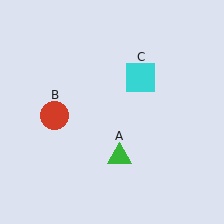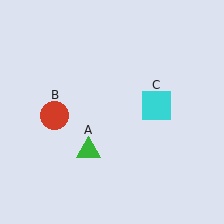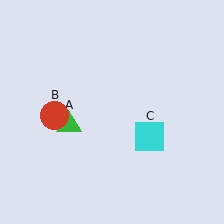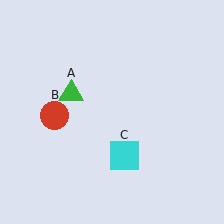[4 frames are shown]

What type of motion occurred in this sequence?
The green triangle (object A), cyan square (object C) rotated clockwise around the center of the scene.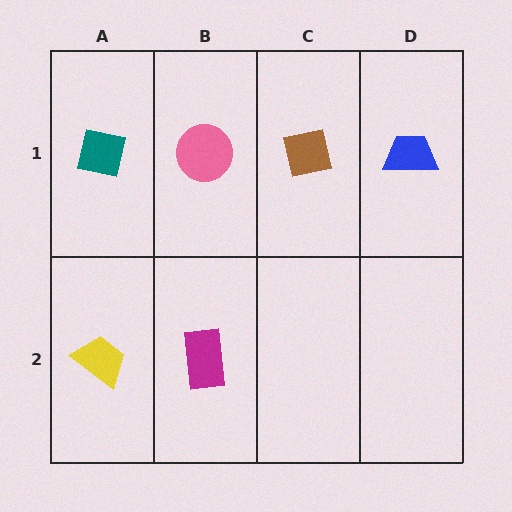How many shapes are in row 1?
4 shapes.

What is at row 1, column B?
A pink circle.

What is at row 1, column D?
A blue trapezoid.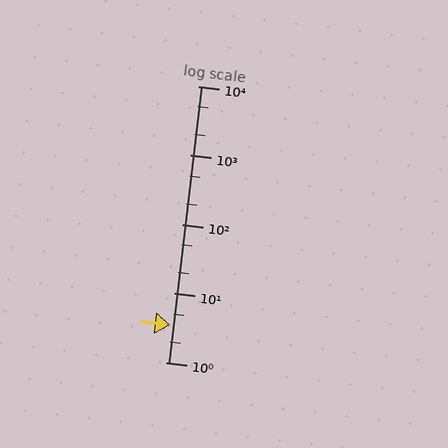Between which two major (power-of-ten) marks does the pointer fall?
The pointer is between 1 and 10.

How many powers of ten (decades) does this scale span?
The scale spans 4 decades, from 1 to 10000.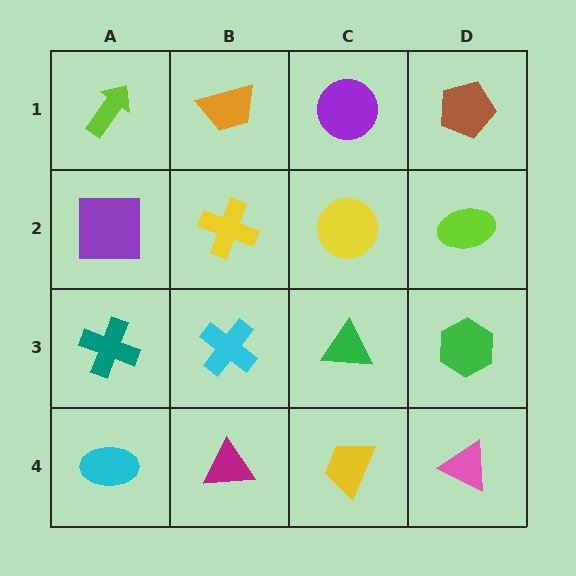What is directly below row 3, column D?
A pink triangle.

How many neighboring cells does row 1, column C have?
3.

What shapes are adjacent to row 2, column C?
A purple circle (row 1, column C), a green triangle (row 3, column C), a yellow cross (row 2, column B), a lime ellipse (row 2, column D).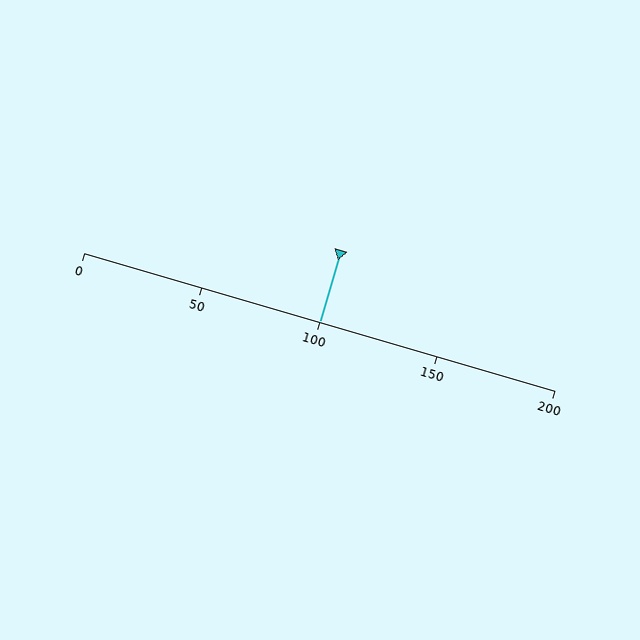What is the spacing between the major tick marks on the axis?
The major ticks are spaced 50 apart.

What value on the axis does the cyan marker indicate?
The marker indicates approximately 100.